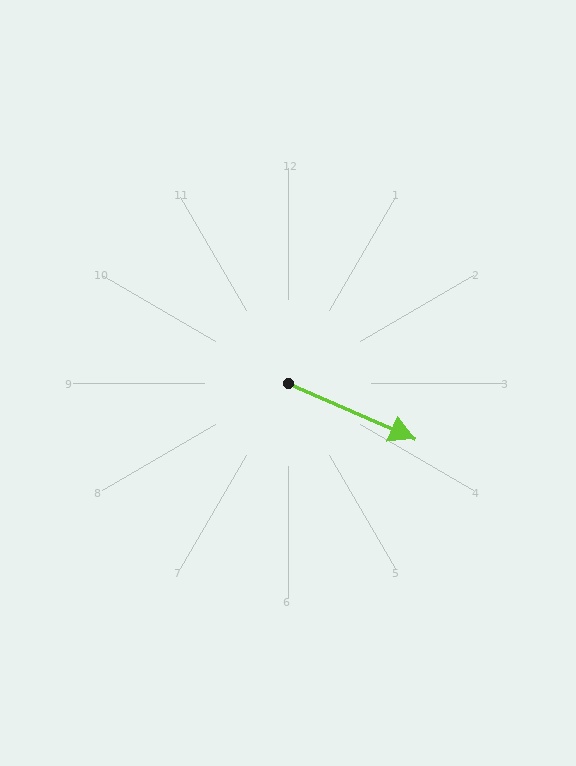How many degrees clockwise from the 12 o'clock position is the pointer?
Approximately 114 degrees.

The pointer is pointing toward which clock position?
Roughly 4 o'clock.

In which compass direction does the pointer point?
Southeast.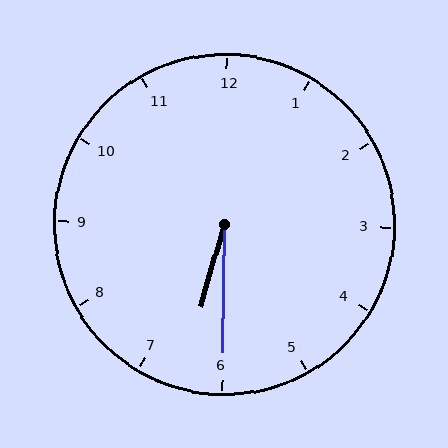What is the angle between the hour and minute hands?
Approximately 15 degrees.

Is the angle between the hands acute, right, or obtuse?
It is acute.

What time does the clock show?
6:30.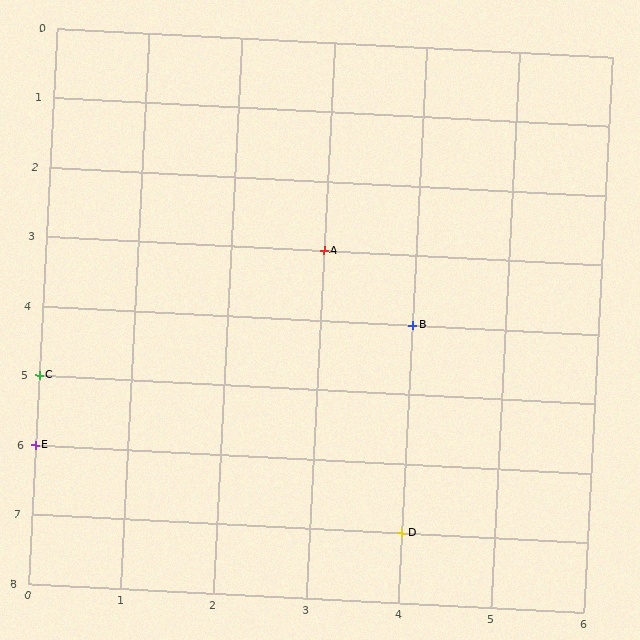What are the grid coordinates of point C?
Point C is at grid coordinates (0, 5).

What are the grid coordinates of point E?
Point E is at grid coordinates (0, 6).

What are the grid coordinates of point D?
Point D is at grid coordinates (4, 7).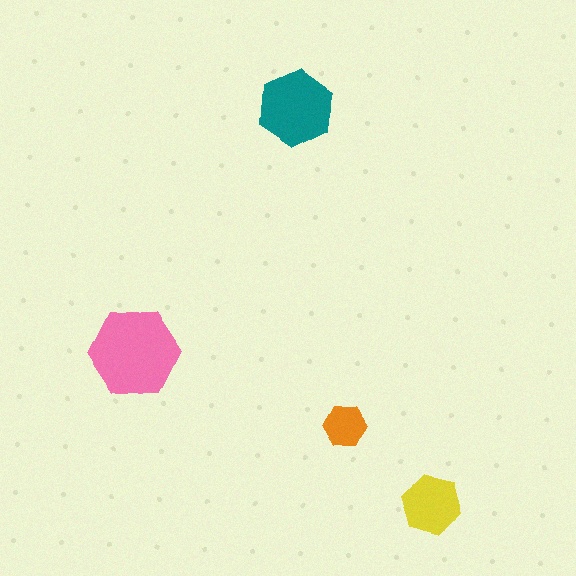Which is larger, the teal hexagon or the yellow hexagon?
The teal one.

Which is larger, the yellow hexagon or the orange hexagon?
The yellow one.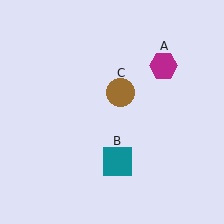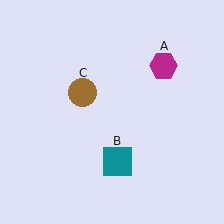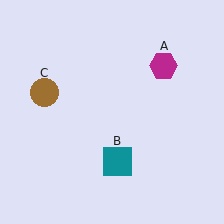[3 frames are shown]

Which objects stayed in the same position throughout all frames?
Magenta hexagon (object A) and teal square (object B) remained stationary.